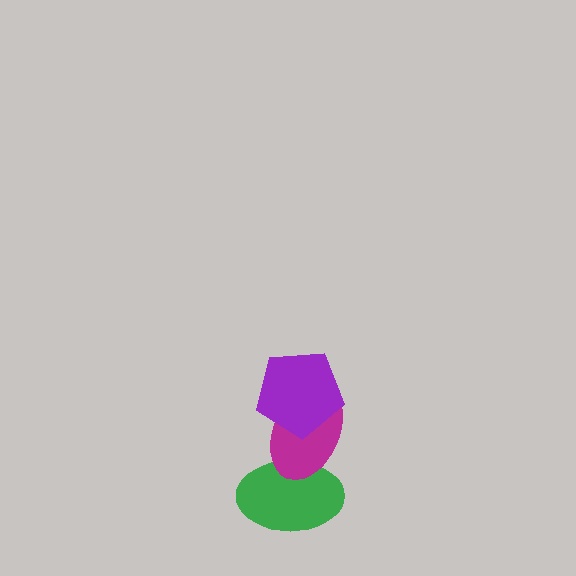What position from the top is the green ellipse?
The green ellipse is 3rd from the top.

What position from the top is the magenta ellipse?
The magenta ellipse is 2nd from the top.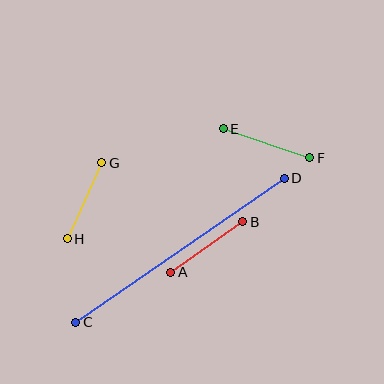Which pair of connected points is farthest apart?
Points C and D are farthest apart.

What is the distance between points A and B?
The distance is approximately 88 pixels.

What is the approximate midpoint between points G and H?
The midpoint is at approximately (84, 201) pixels.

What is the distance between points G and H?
The distance is approximately 83 pixels.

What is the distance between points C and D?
The distance is approximately 254 pixels.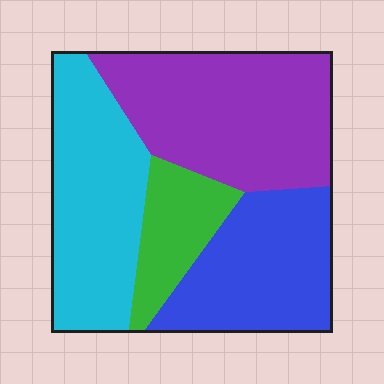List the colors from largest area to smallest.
From largest to smallest: purple, cyan, blue, green.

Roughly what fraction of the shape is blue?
Blue covers roughly 25% of the shape.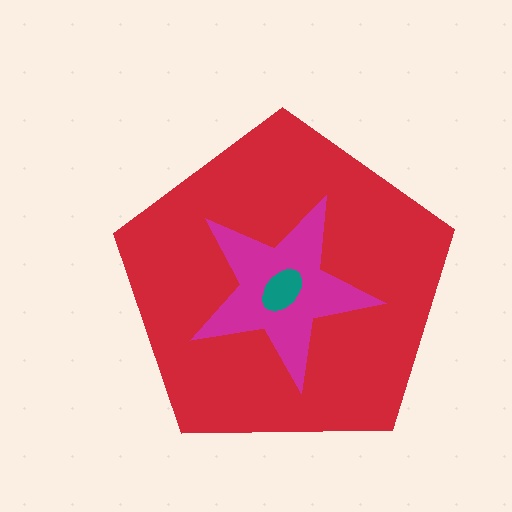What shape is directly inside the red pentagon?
The magenta star.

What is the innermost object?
The teal ellipse.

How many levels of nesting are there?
3.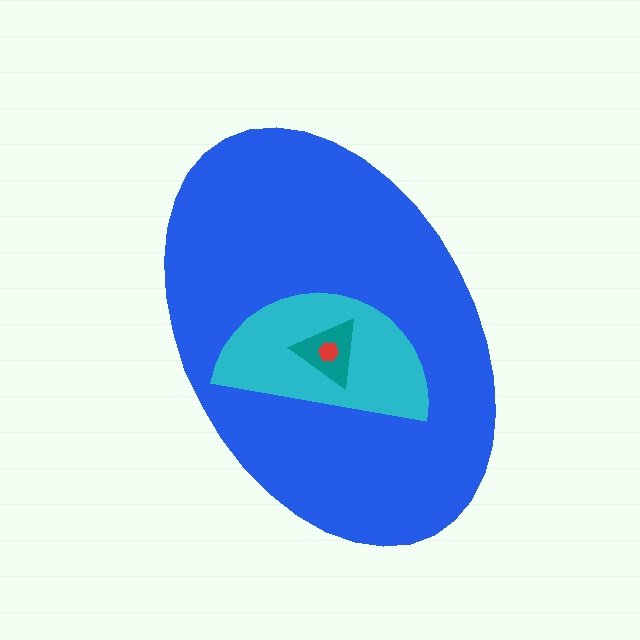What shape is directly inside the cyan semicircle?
The teal triangle.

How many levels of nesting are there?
4.